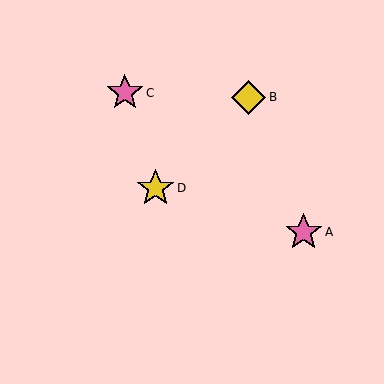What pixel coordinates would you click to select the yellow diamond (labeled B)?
Click at (249, 97) to select the yellow diamond B.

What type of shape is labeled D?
Shape D is a yellow star.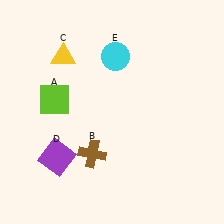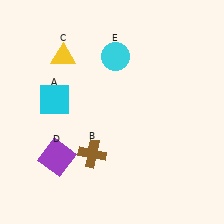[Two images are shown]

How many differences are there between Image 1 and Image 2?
There is 1 difference between the two images.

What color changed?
The square (A) changed from lime in Image 1 to cyan in Image 2.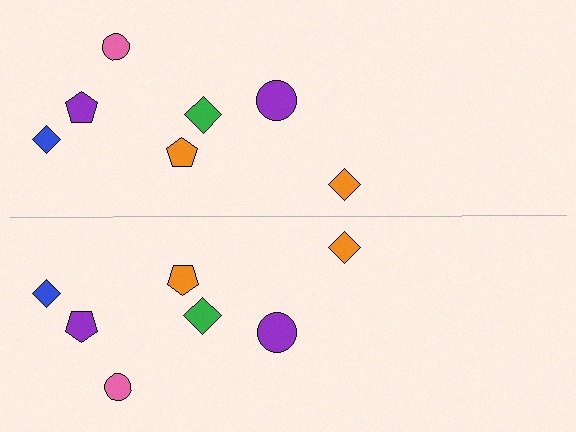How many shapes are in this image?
There are 14 shapes in this image.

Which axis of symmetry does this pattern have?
The pattern has a horizontal axis of symmetry running through the center of the image.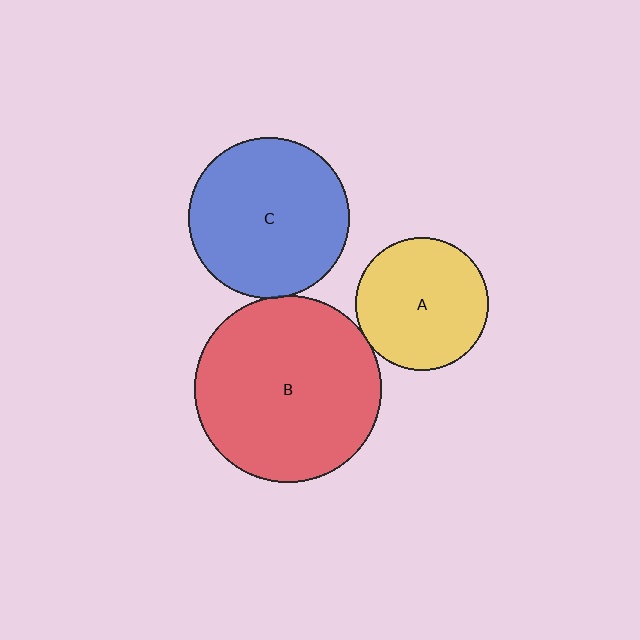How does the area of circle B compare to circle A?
Approximately 2.0 times.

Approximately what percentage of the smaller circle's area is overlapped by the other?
Approximately 5%.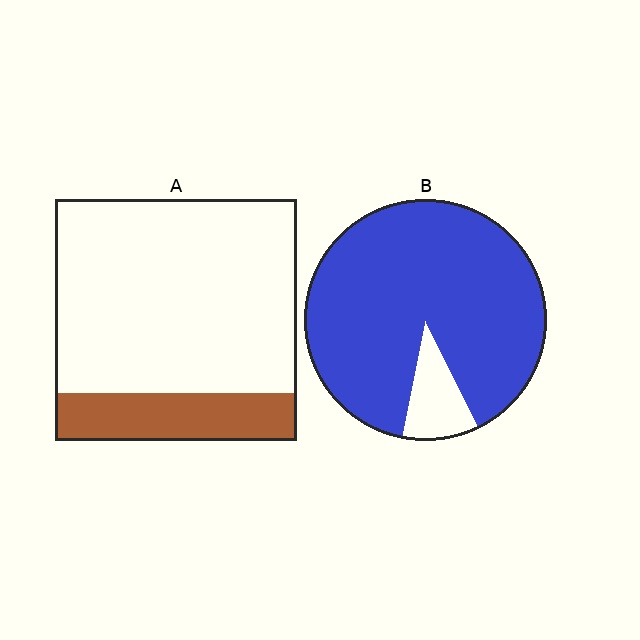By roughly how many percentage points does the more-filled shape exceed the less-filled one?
By roughly 70 percentage points (B over A).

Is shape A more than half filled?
No.